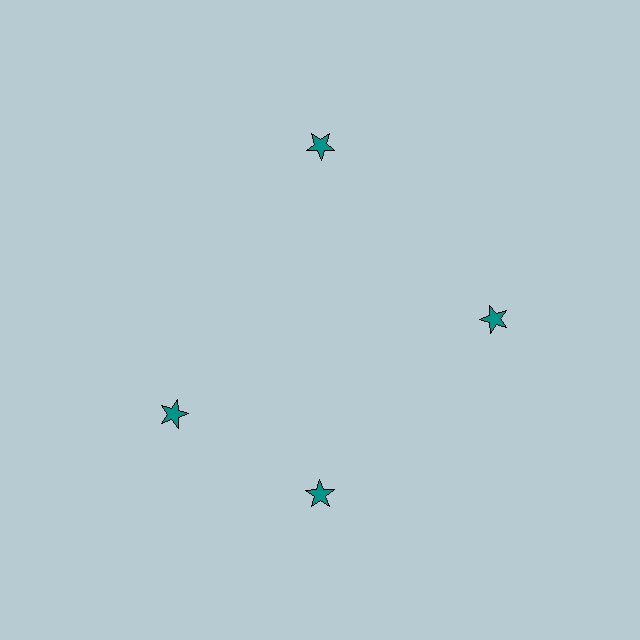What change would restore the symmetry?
The symmetry would be restored by rotating it back into even spacing with its neighbors so that all 4 stars sit at equal angles and equal distance from the center.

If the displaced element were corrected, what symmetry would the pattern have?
It would have 4-fold rotational symmetry — the pattern would map onto itself every 90 degrees.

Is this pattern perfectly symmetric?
No. The 4 teal stars are arranged in a ring, but one element near the 9 o'clock position is rotated out of alignment along the ring, breaking the 4-fold rotational symmetry.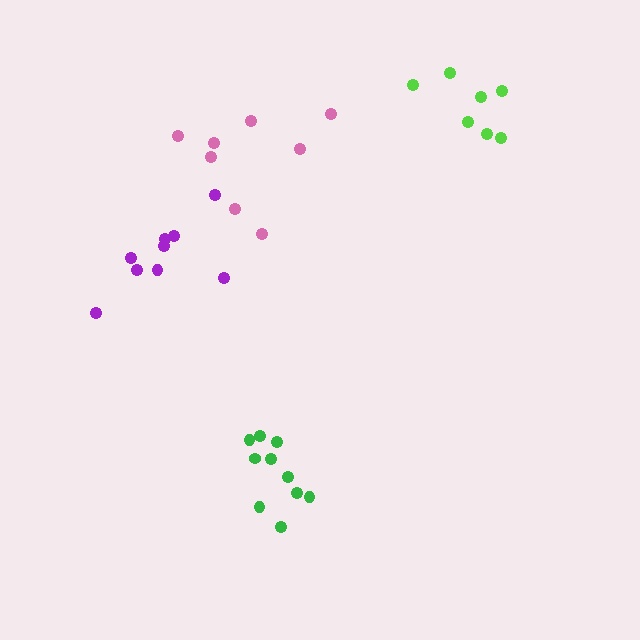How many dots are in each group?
Group 1: 7 dots, Group 2: 10 dots, Group 3: 9 dots, Group 4: 8 dots (34 total).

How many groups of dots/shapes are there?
There are 4 groups.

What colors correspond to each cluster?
The clusters are colored: lime, green, purple, pink.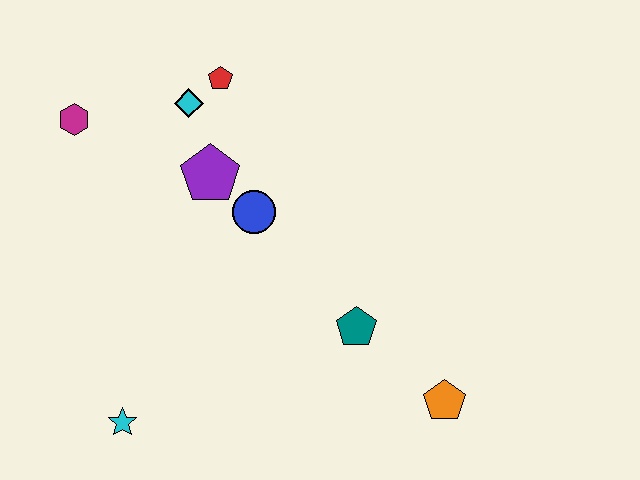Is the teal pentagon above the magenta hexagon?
No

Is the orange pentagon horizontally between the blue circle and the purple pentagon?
No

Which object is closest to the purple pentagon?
The blue circle is closest to the purple pentagon.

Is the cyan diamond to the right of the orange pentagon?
No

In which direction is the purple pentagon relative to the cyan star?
The purple pentagon is above the cyan star.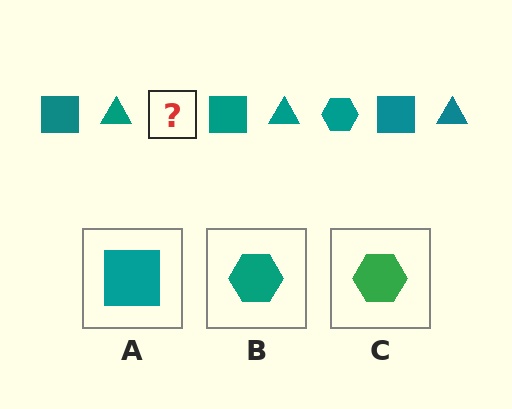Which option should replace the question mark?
Option B.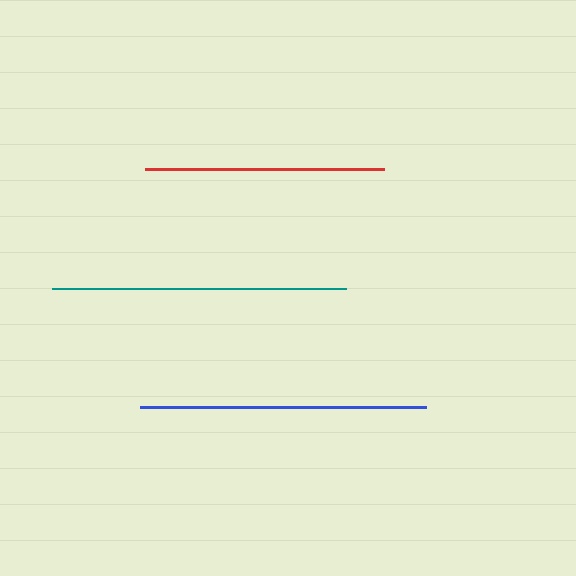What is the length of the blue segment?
The blue segment is approximately 285 pixels long.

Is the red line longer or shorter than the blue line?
The blue line is longer than the red line.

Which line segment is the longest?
The teal line is the longest at approximately 294 pixels.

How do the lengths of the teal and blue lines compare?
The teal and blue lines are approximately the same length.